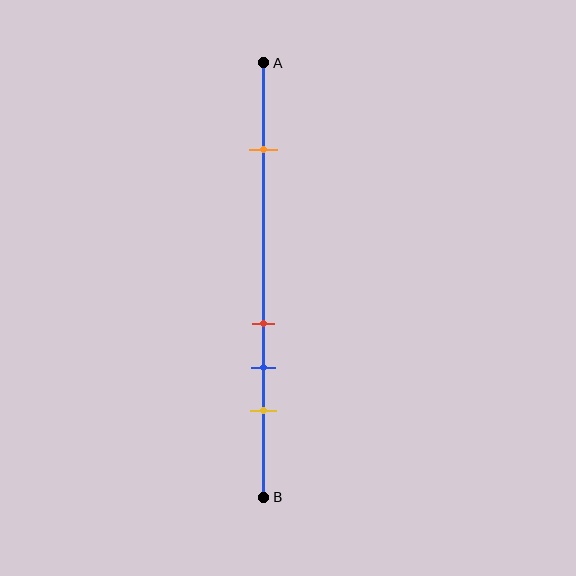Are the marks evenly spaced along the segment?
No, the marks are not evenly spaced.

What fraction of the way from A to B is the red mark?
The red mark is approximately 60% (0.6) of the way from A to B.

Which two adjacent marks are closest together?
The red and blue marks are the closest adjacent pair.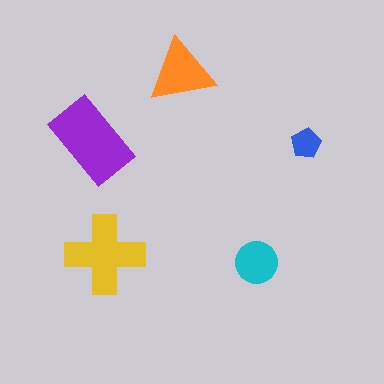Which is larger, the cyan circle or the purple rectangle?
The purple rectangle.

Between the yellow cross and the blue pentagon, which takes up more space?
The yellow cross.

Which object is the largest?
The purple rectangle.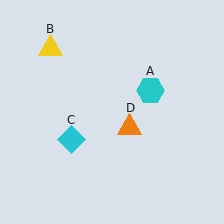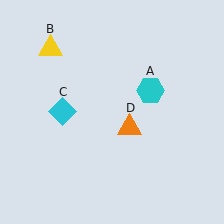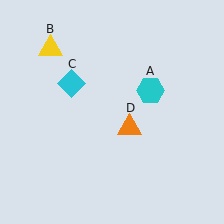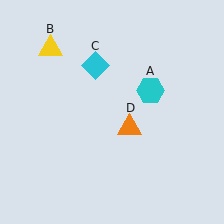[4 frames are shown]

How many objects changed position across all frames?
1 object changed position: cyan diamond (object C).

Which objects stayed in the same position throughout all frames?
Cyan hexagon (object A) and yellow triangle (object B) and orange triangle (object D) remained stationary.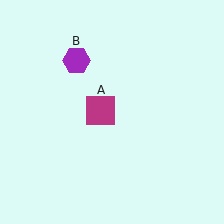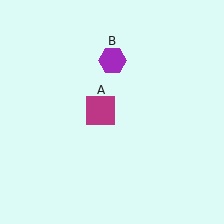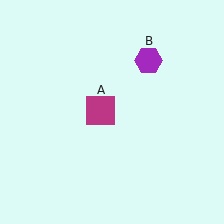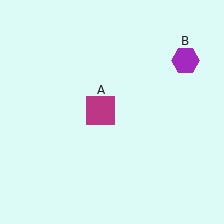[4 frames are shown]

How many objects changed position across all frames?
1 object changed position: purple hexagon (object B).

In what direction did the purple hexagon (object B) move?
The purple hexagon (object B) moved right.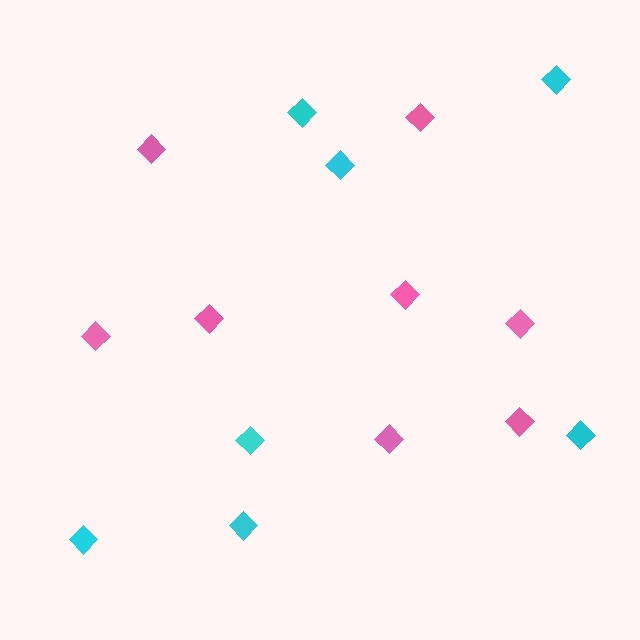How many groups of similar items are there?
There are 2 groups: one group of pink diamonds (8) and one group of cyan diamonds (7).